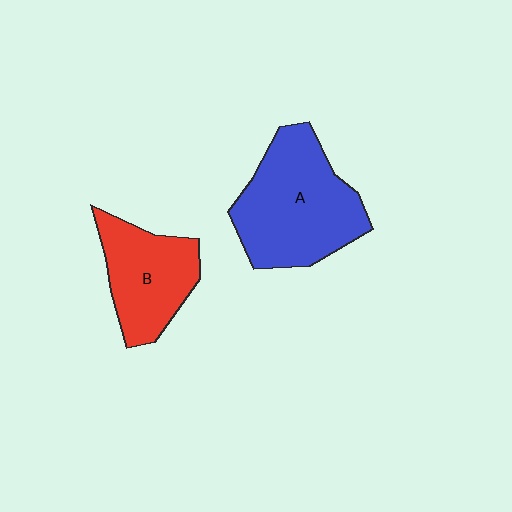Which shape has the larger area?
Shape A (blue).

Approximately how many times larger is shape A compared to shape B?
Approximately 1.5 times.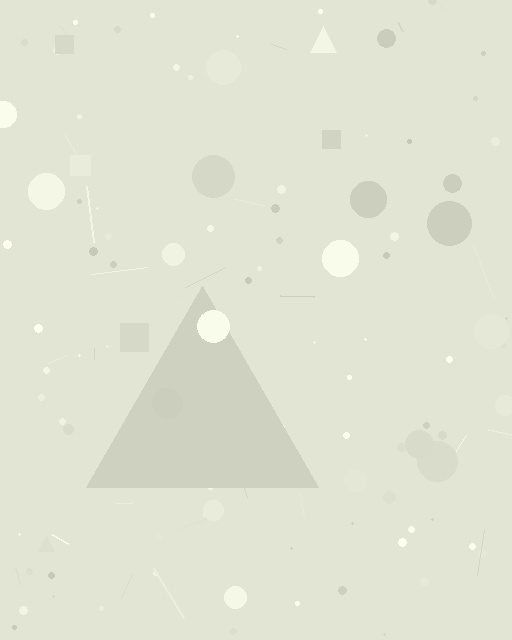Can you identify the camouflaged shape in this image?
The camouflaged shape is a triangle.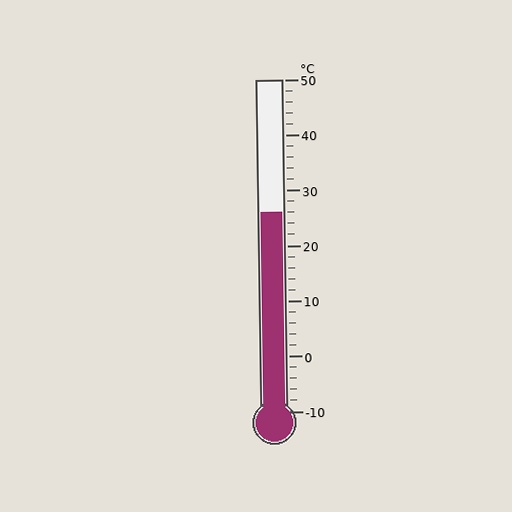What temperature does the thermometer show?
The thermometer shows approximately 26°C.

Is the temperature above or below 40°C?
The temperature is below 40°C.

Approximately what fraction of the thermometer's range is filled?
The thermometer is filled to approximately 60% of its range.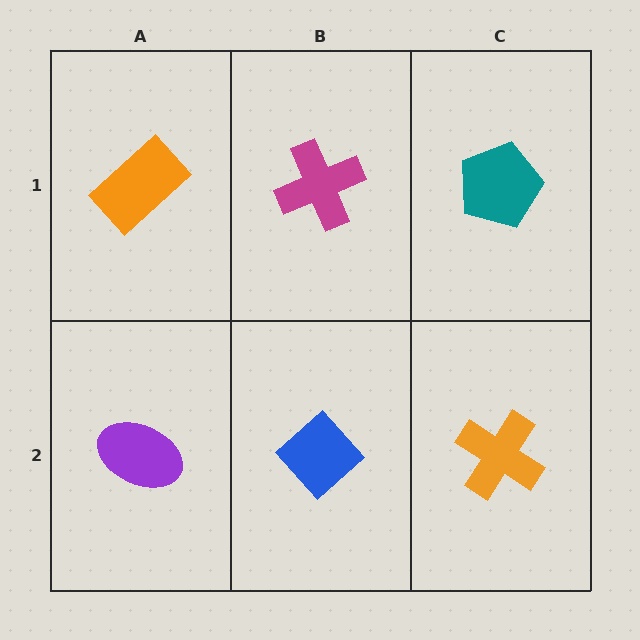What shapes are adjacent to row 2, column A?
An orange rectangle (row 1, column A), a blue diamond (row 2, column B).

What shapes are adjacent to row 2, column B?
A magenta cross (row 1, column B), a purple ellipse (row 2, column A), an orange cross (row 2, column C).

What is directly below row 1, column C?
An orange cross.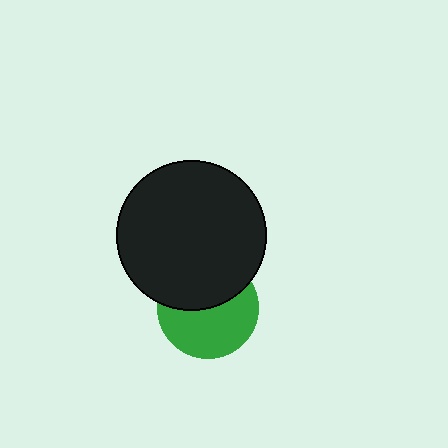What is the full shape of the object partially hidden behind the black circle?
The partially hidden object is a green circle.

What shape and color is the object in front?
The object in front is a black circle.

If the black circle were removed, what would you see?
You would see the complete green circle.